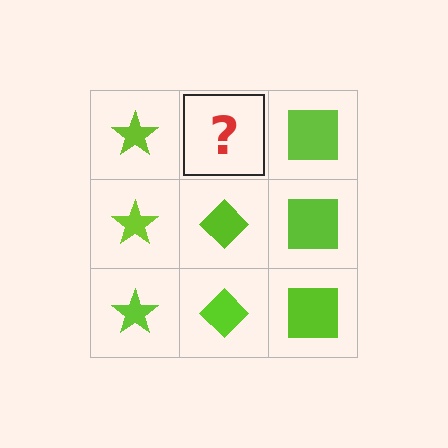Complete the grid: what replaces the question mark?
The question mark should be replaced with a lime diamond.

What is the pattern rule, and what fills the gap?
The rule is that each column has a consistent shape. The gap should be filled with a lime diamond.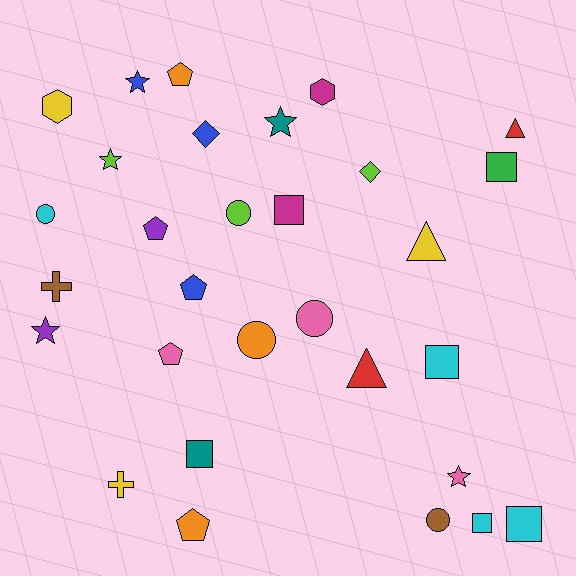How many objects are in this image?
There are 30 objects.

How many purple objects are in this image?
There are 2 purple objects.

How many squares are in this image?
There are 6 squares.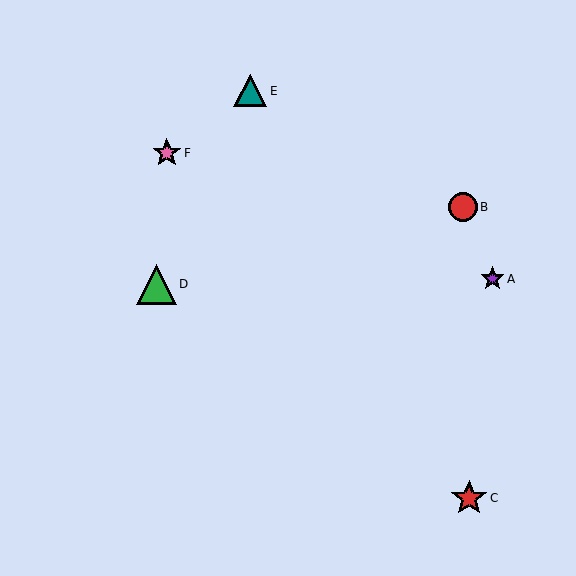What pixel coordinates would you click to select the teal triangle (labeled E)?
Click at (250, 91) to select the teal triangle E.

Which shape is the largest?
The green triangle (labeled D) is the largest.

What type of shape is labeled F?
Shape F is a pink star.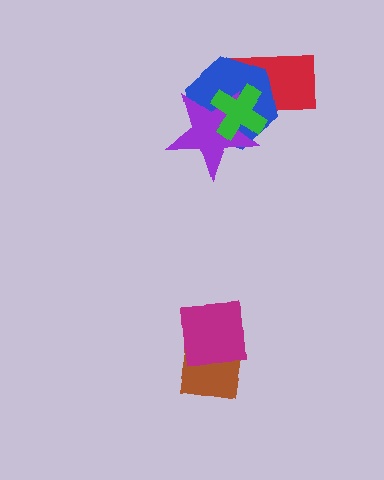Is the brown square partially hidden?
Yes, it is partially covered by another shape.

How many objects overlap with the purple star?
3 objects overlap with the purple star.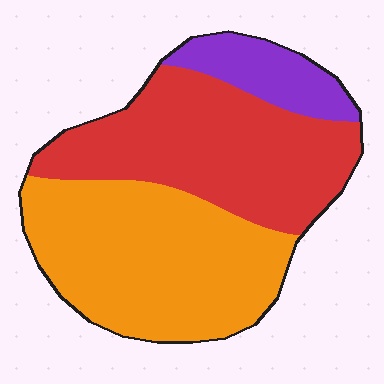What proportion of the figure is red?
Red covers around 40% of the figure.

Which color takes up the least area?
Purple, at roughly 10%.